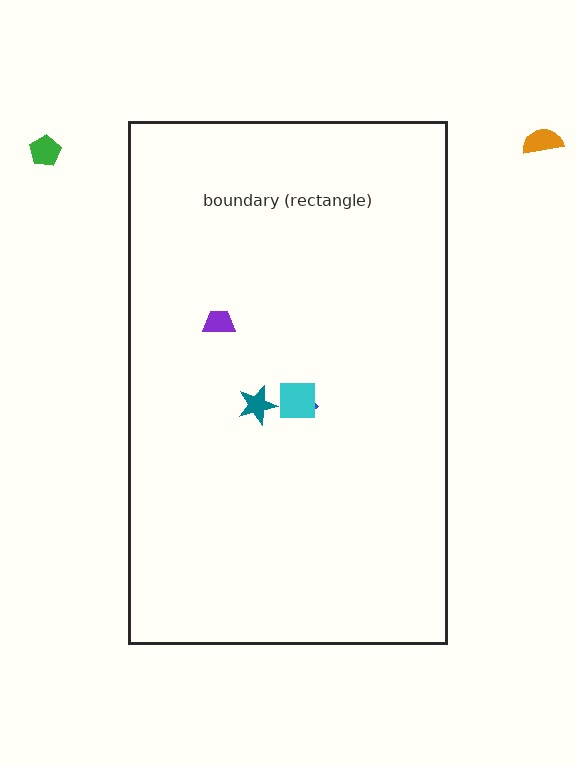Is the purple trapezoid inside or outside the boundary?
Inside.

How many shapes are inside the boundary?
4 inside, 2 outside.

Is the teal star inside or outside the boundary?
Inside.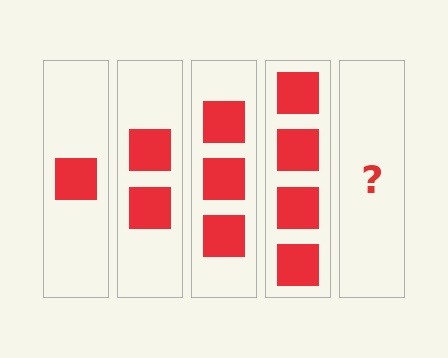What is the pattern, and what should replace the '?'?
The pattern is that each step adds one more square. The '?' should be 5 squares.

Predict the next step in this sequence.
The next step is 5 squares.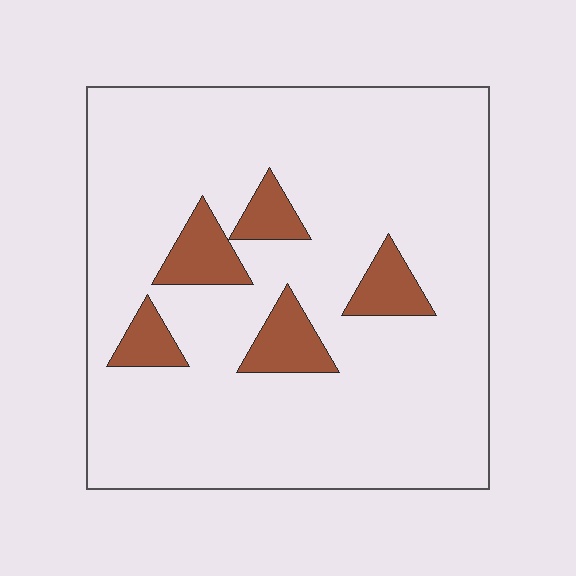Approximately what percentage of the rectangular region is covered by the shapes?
Approximately 10%.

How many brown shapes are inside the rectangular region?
5.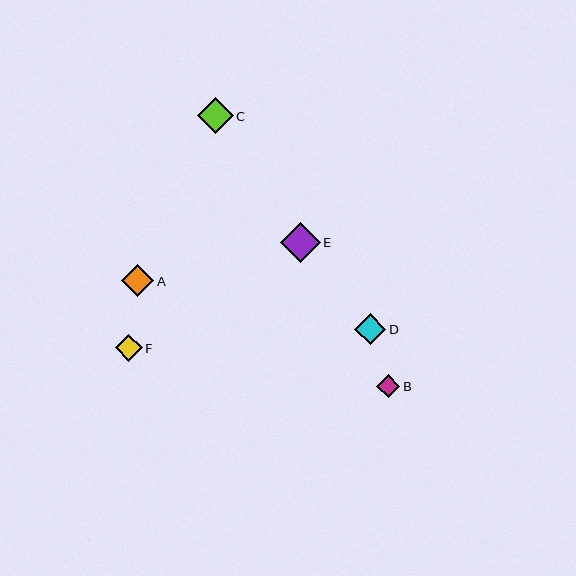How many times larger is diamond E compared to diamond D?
Diamond E is approximately 1.3 times the size of diamond D.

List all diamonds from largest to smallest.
From largest to smallest: E, C, A, D, F, B.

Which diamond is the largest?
Diamond E is the largest with a size of approximately 40 pixels.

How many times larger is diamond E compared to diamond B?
Diamond E is approximately 1.8 times the size of diamond B.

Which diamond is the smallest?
Diamond B is the smallest with a size of approximately 23 pixels.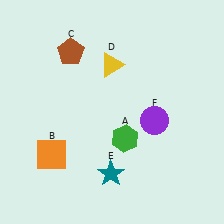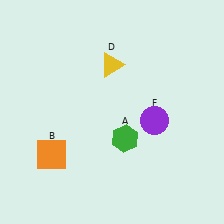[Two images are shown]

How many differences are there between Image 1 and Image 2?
There are 2 differences between the two images.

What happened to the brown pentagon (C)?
The brown pentagon (C) was removed in Image 2. It was in the top-left area of Image 1.